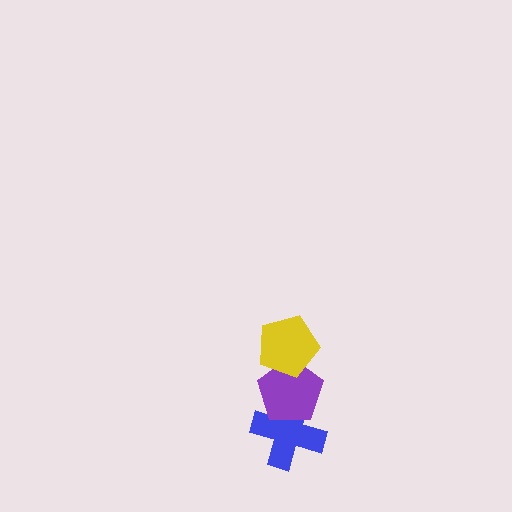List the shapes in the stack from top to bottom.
From top to bottom: the yellow pentagon, the purple pentagon, the blue cross.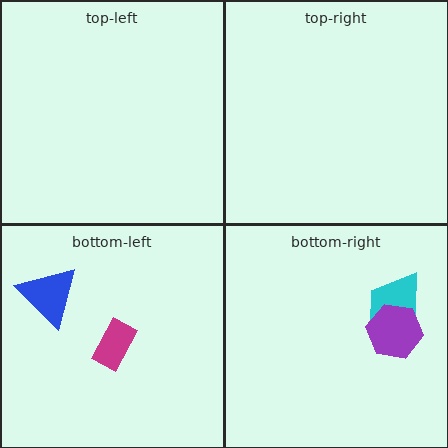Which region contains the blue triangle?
The bottom-left region.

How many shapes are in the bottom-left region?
2.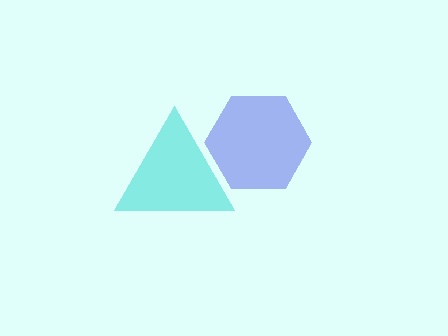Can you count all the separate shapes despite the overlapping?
Yes, there are 2 separate shapes.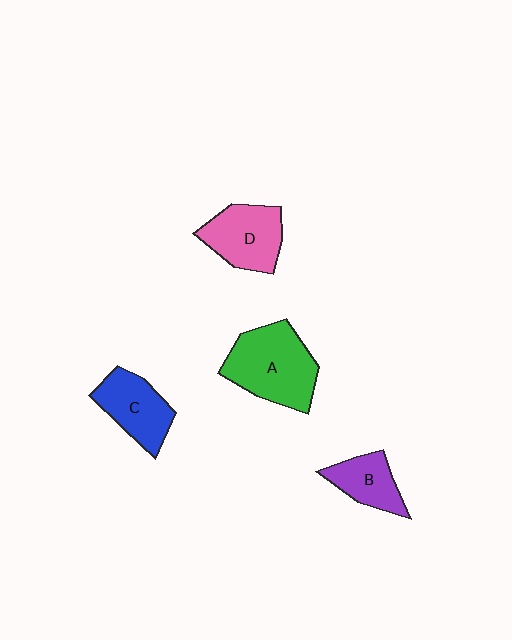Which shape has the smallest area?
Shape B (purple).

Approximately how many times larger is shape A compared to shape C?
Approximately 1.5 times.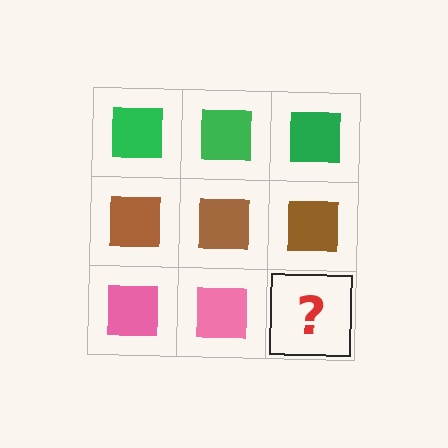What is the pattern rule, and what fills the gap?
The rule is that each row has a consistent color. The gap should be filled with a pink square.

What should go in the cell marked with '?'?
The missing cell should contain a pink square.